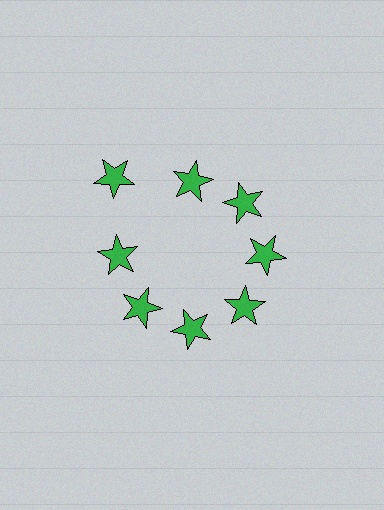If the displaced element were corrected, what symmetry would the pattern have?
It would have 8-fold rotational symmetry — the pattern would map onto itself every 45 degrees.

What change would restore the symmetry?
The symmetry would be restored by moving it inward, back onto the ring so that all 8 stars sit at equal angles and equal distance from the center.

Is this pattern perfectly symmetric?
No. The 8 green stars are arranged in a ring, but one element near the 10 o'clock position is pushed outward from the center, breaking the 8-fold rotational symmetry.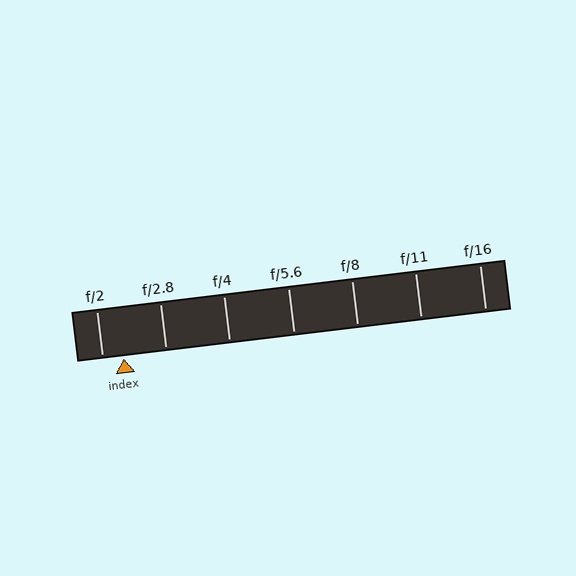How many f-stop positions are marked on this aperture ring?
There are 7 f-stop positions marked.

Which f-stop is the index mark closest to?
The index mark is closest to f/2.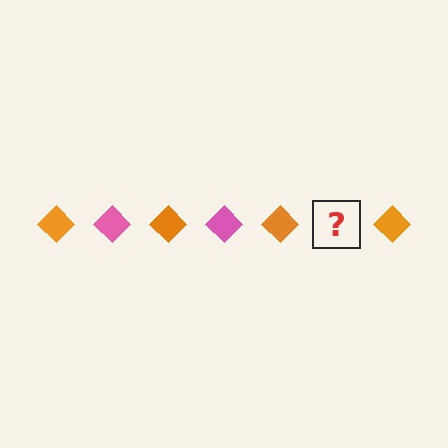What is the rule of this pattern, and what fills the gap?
The rule is that the pattern cycles through orange, pink diamonds. The gap should be filled with a pink diamond.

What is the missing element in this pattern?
The missing element is a pink diamond.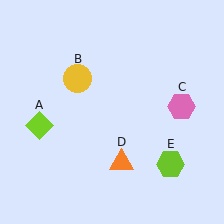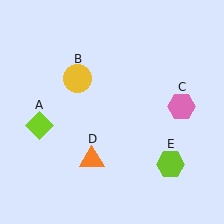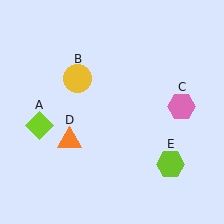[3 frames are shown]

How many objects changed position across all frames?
1 object changed position: orange triangle (object D).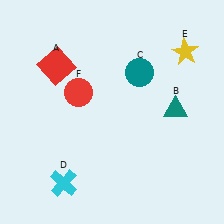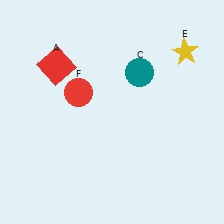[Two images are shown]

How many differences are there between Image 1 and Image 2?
There are 2 differences between the two images.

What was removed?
The cyan cross (D), the teal triangle (B) were removed in Image 2.